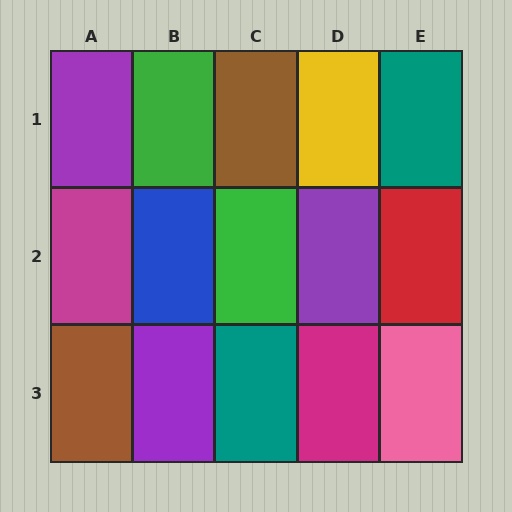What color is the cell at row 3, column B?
Purple.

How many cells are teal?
2 cells are teal.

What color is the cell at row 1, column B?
Green.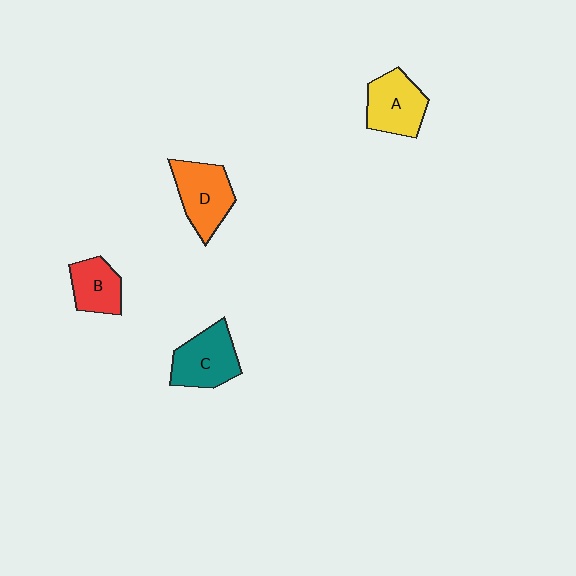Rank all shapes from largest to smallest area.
From largest to smallest: D (orange), C (teal), A (yellow), B (red).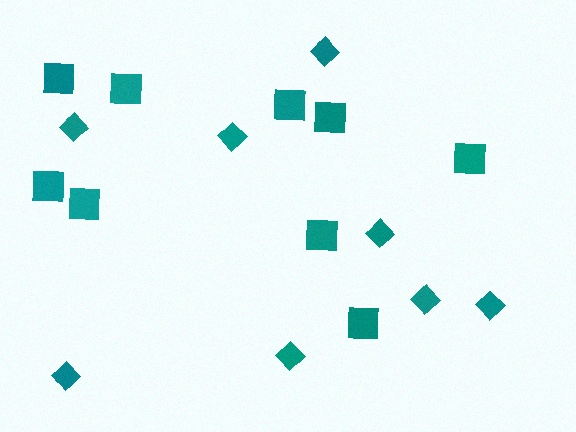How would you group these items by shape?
There are 2 groups: one group of squares (9) and one group of diamonds (8).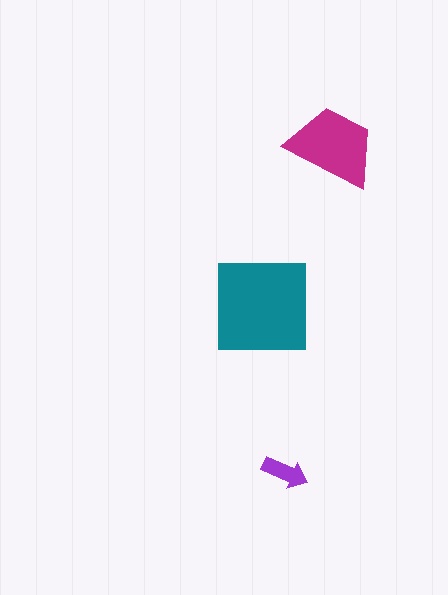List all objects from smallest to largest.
The purple arrow, the magenta trapezoid, the teal square.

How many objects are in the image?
There are 3 objects in the image.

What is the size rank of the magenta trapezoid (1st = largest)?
2nd.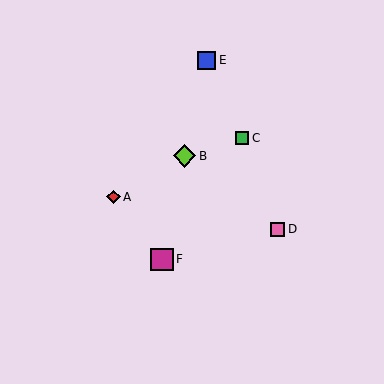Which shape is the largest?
The lime diamond (labeled B) is the largest.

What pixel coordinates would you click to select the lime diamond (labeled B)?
Click at (184, 156) to select the lime diamond B.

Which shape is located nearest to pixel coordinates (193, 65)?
The blue square (labeled E) at (207, 60) is nearest to that location.